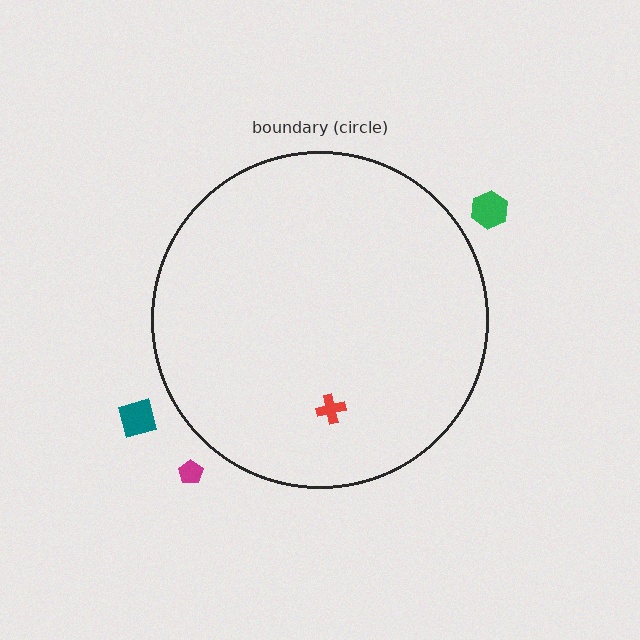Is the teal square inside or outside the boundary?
Outside.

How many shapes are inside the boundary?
1 inside, 3 outside.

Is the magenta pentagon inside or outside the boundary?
Outside.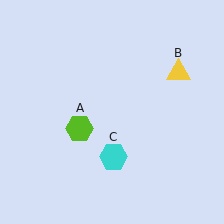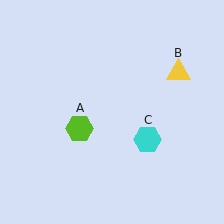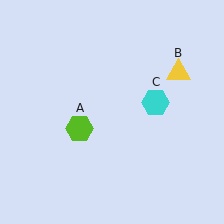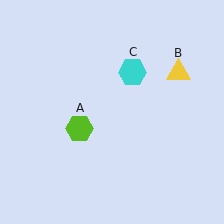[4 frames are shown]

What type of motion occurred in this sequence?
The cyan hexagon (object C) rotated counterclockwise around the center of the scene.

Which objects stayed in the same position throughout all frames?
Lime hexagon (object A) and yellow triangle (object B) remained stationary.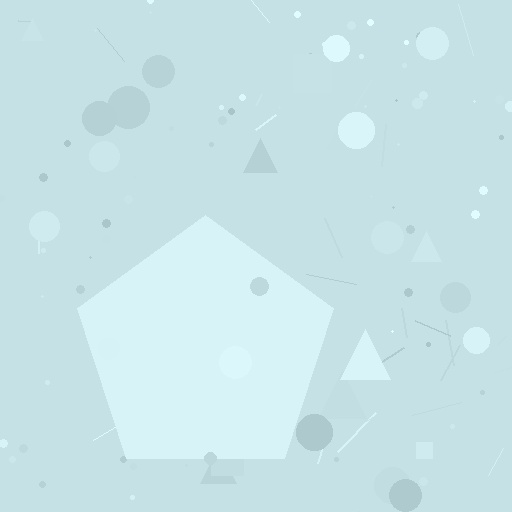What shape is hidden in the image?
A pentagon is hidden in the image.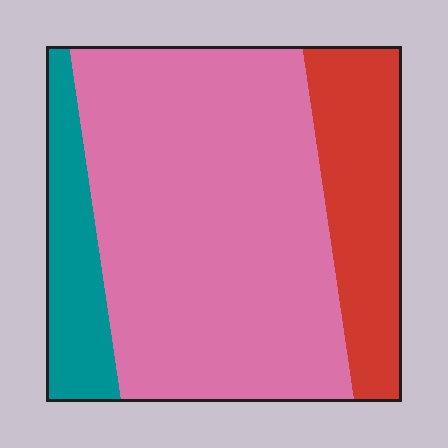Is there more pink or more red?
Pink.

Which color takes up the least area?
Teal, at roughly 15%.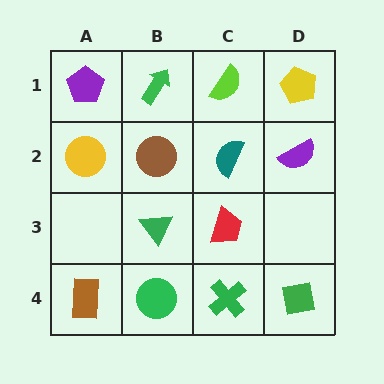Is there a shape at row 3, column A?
No, that cell is empty.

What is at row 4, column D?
A green square.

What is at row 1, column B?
A green arrow.